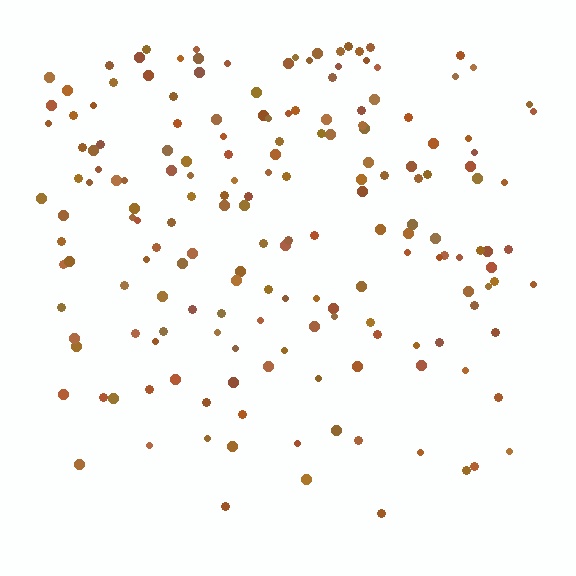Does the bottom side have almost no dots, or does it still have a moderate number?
Still a moderate number, just noticeably fewer than the top.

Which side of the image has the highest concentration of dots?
The top.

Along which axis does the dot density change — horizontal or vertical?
Vertical.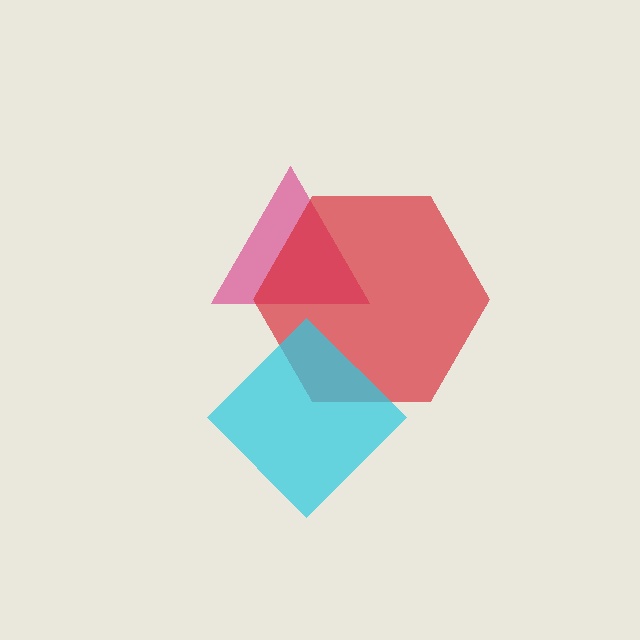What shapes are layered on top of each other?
The layered shapes are: a magenta triangle, a red hexagon, a cyan diamond.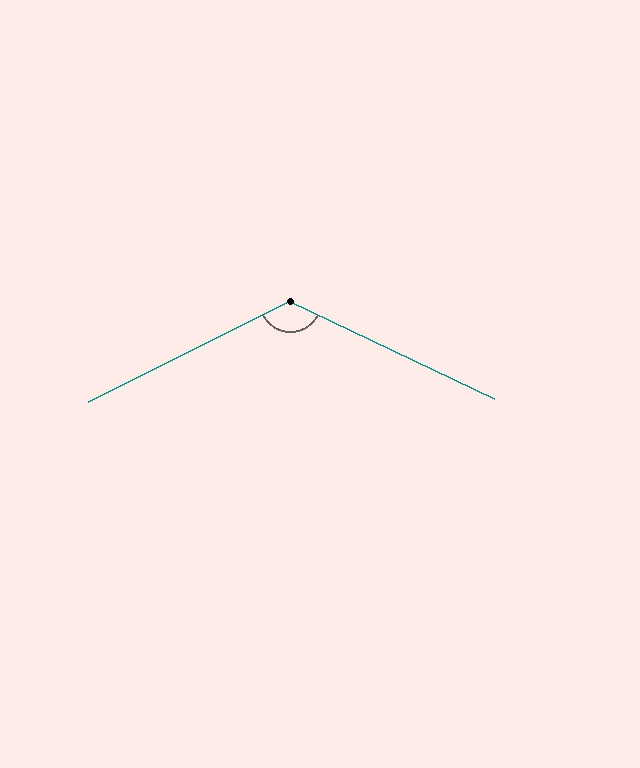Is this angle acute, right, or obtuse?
It is obtuse.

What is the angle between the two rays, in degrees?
Approximately 128 degrees.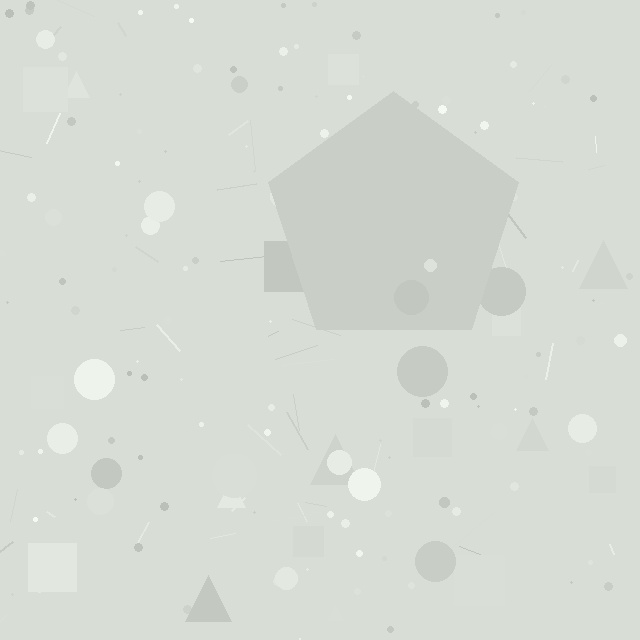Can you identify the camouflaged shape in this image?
The camouflaged shape is a pentagon.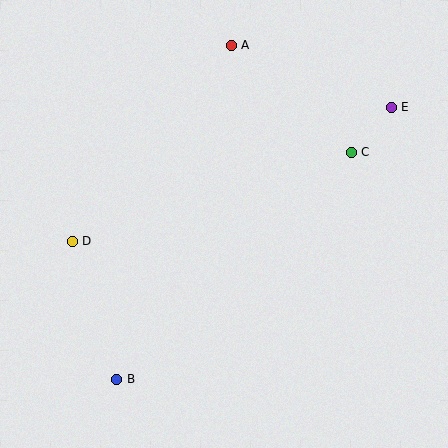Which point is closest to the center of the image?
Point C at (351, 152) is closest to the center.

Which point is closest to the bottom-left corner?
Point B is closest to the bottom-left corner.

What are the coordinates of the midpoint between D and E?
The midpoint between D and E is at (232, 174).